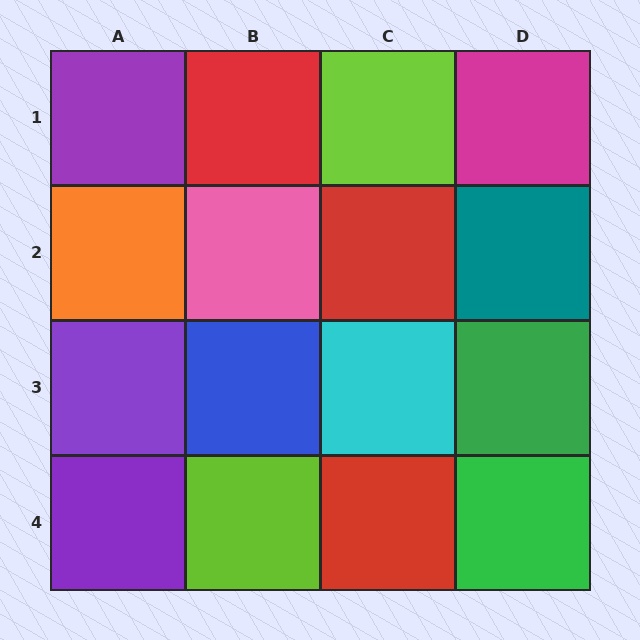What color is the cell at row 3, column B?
Blue.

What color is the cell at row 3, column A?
Purple.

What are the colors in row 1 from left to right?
Purple, red, lime, magenta.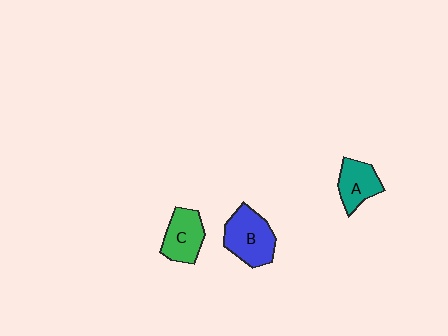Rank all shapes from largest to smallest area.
From largest to smallest: B (blue), C (green), A (teal).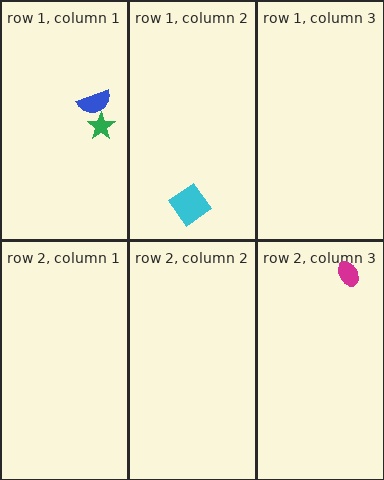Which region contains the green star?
The row 1, column 1 region.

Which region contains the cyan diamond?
The row 1, column 2 region.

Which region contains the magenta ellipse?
The row 2, column 3 region.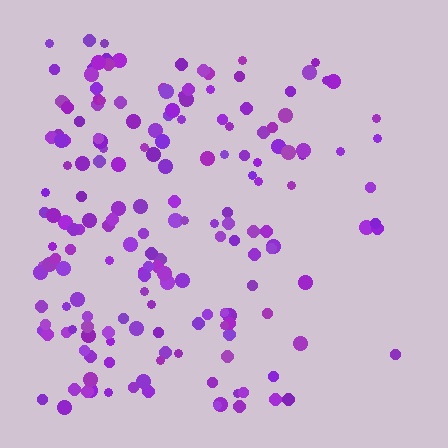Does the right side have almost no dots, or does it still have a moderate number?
Still a moderate number, just noticeably fewer than the left.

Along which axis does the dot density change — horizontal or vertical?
Horizontal.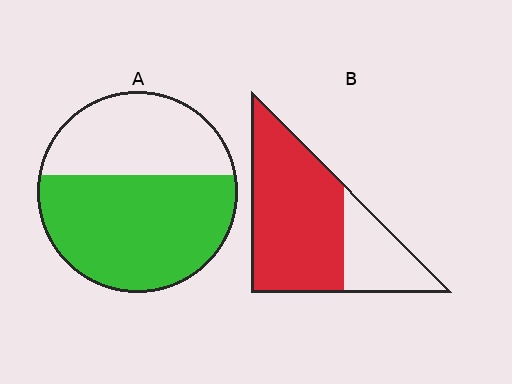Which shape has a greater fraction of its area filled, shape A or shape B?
Shape B.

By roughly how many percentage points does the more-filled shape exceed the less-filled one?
By roughly 10 percentage points (B over A).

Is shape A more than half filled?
Yes.